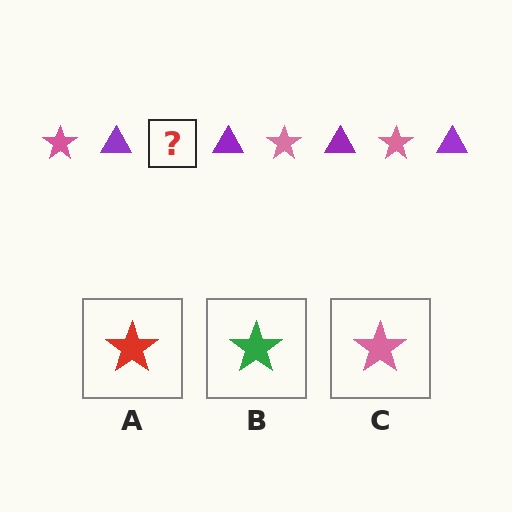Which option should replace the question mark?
Option C.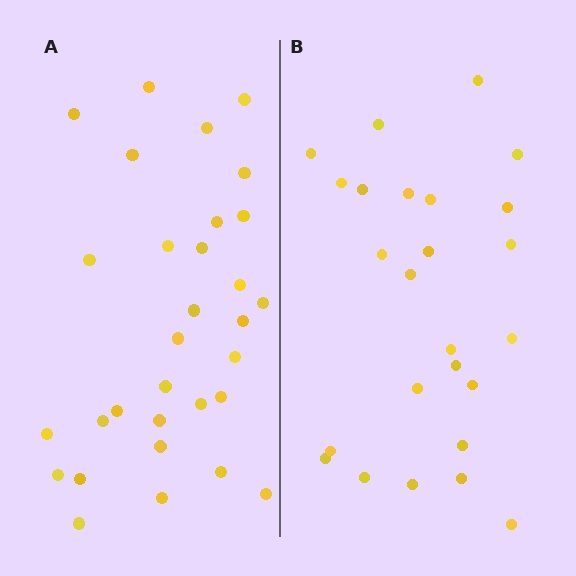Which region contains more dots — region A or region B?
Region A (the left region) has more dots.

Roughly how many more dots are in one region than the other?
Region A has about 6 more dots than region B.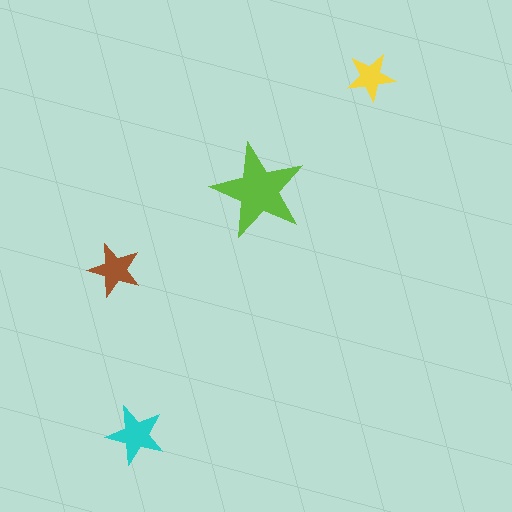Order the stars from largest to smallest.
the lime one, the cyan one, the brown one, the yellow one.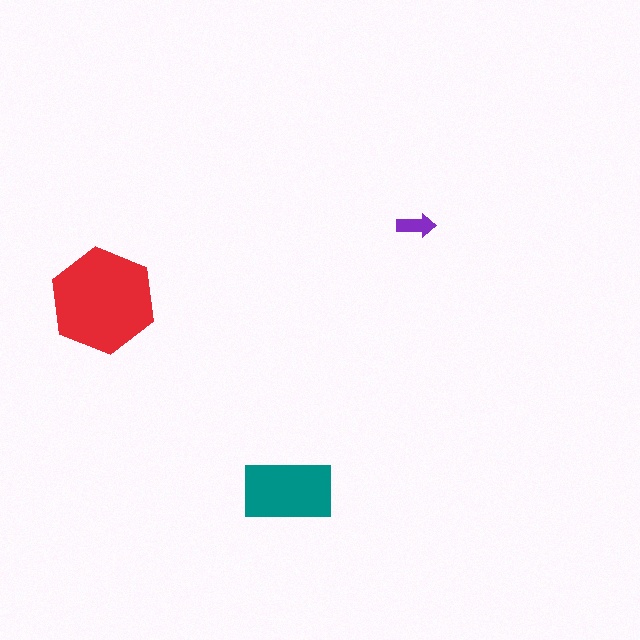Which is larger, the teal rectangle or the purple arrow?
The teal rectangle.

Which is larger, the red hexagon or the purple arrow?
The red hexagon.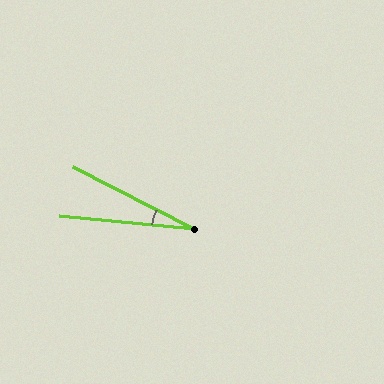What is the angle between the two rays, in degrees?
Approximately 21 degrees.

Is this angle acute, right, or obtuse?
It is acute.